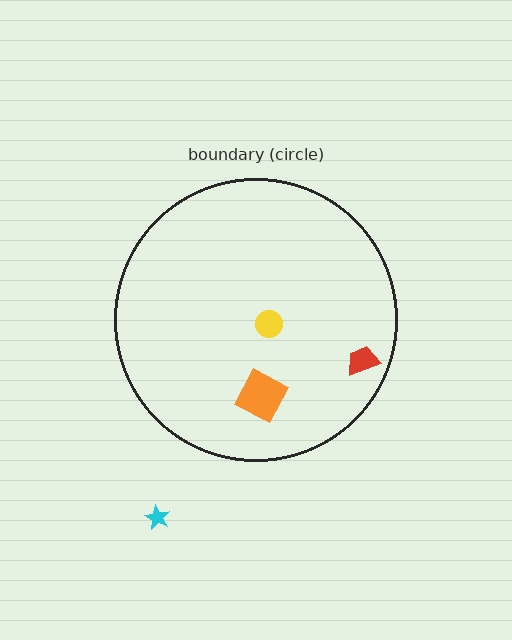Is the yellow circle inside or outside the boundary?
Inside.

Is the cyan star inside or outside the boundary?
Outside.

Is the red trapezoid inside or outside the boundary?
Inside.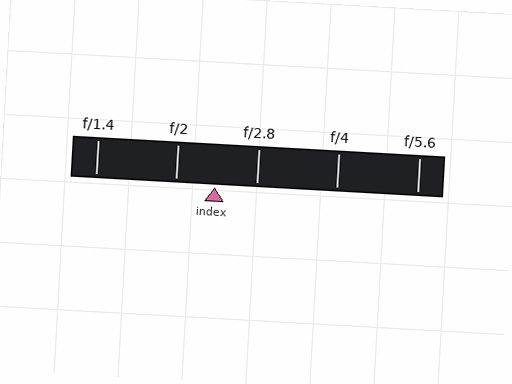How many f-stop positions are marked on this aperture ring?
There are 5 f-stop positions marked.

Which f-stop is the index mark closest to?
The index mark is closest to f/2.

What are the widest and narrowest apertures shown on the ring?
The widest aperture shown is f/1.4 and the narrowest is f/5.6.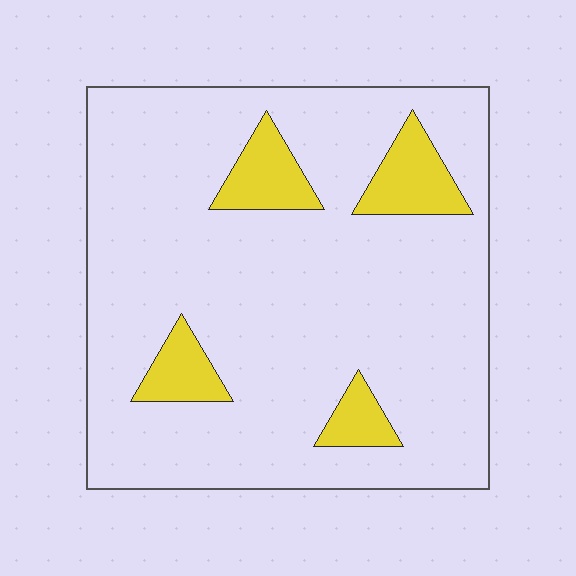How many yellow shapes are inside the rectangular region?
4.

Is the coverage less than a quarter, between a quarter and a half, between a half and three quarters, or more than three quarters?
Less than a quarter.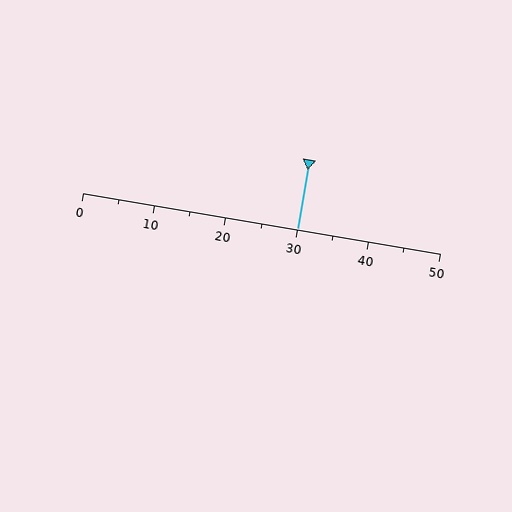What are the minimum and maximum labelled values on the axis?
The axis runs from 0 to 50.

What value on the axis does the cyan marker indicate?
The marker indicates approximately 30.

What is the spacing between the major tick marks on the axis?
The major ticks are spaced 10 apart.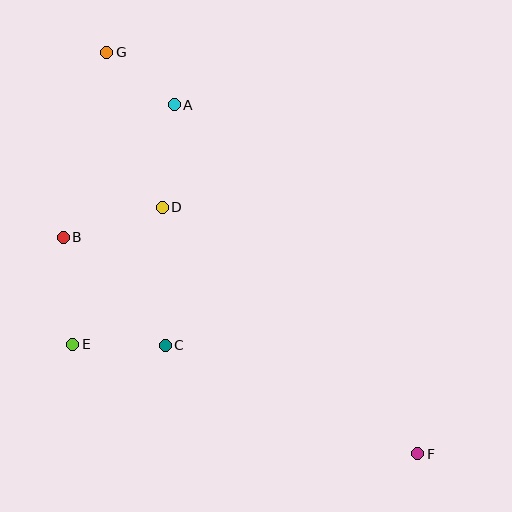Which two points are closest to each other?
Points A and G are closest to each other.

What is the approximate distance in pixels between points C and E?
The distance between C and E is approximately 93 pixels.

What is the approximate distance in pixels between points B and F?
The distance between B and F is approximately 415 pixels.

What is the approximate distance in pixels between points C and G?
The distance between C and G is approximately 299 pixels.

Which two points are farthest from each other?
Points F and G are farthest from each other.